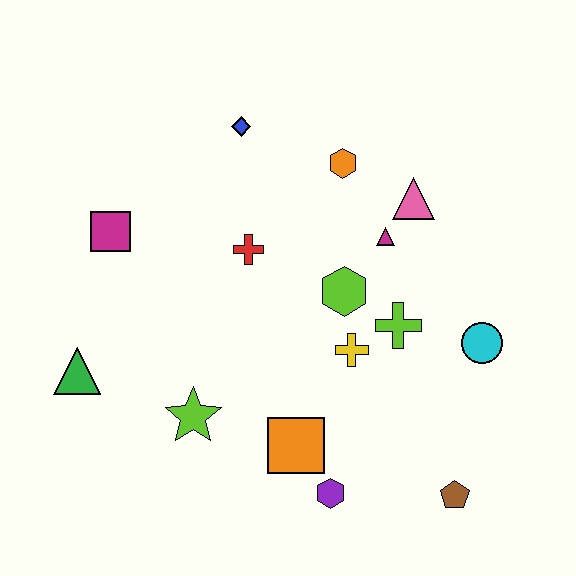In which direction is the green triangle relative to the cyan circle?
The green triangle is to the left of the cyan circle.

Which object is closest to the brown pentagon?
The purple hexagon is closest to the brown pentagon.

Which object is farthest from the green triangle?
The cyan circle is farthest from the green triangle.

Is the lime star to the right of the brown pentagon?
No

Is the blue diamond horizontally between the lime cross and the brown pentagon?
No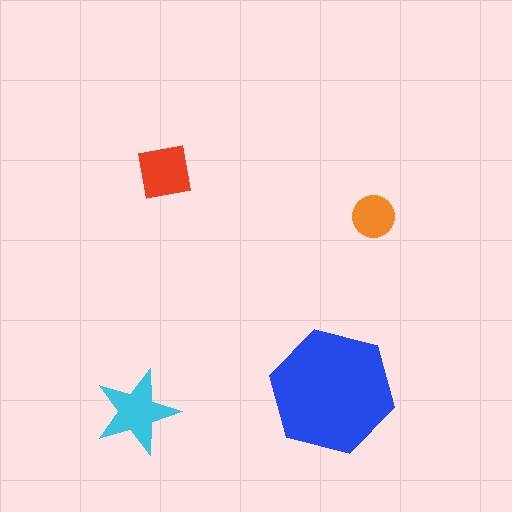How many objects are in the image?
There are 4 objects in the image.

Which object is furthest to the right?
The orange circle is rightmost.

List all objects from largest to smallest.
The blue hexagon, the cyan star, the red square, the orange circle.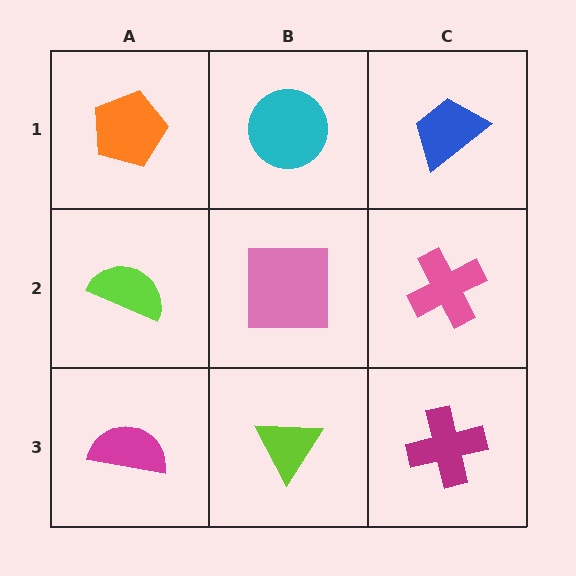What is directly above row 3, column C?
A pink cross.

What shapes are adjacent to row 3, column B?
A pink square (row 2, column B), a magenta semicircle (row 3, column A), a magenta cross (row 3, column C).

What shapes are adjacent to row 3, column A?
A lime semicircle (row 2, column A), a lime triangle (row 3, column B).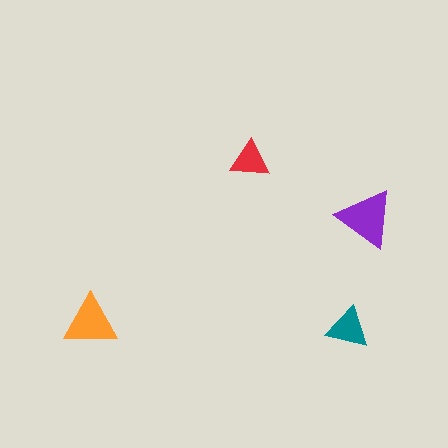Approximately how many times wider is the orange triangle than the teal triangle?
About 1.5 times wider.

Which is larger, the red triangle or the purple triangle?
The purple one.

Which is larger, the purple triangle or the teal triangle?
The purple one.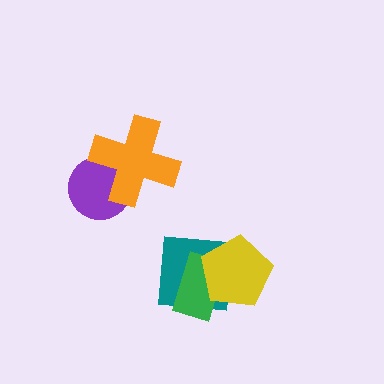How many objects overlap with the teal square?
2 objects overlap with the teal square.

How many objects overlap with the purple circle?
1 object overlaps with the purple circle.